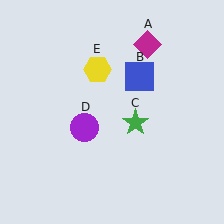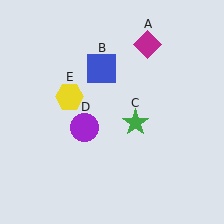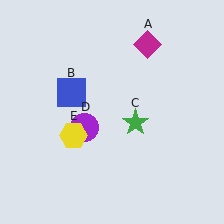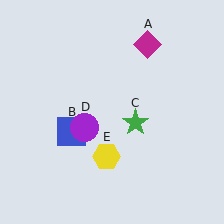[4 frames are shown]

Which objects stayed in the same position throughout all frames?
Magenta diamond (object A) and green star (object C) and purple circle (object D) remained stationary.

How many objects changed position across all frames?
2 objects changed position: blue square (object B), yellow hexagon (object E).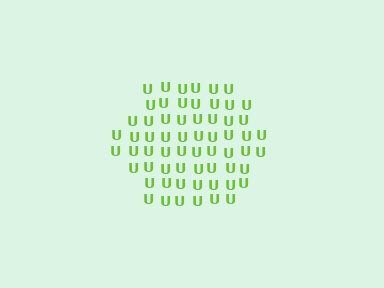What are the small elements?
The small elements are letter U's.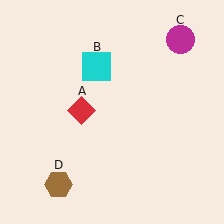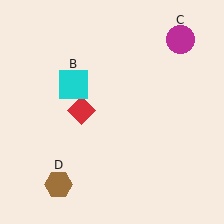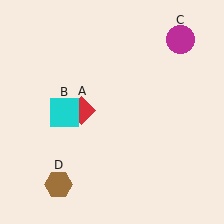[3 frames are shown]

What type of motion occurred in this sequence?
The cyan square (object B) rotated counterclockwise around the center of the scene.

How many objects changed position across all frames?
1 object changed position: cyan square (object B).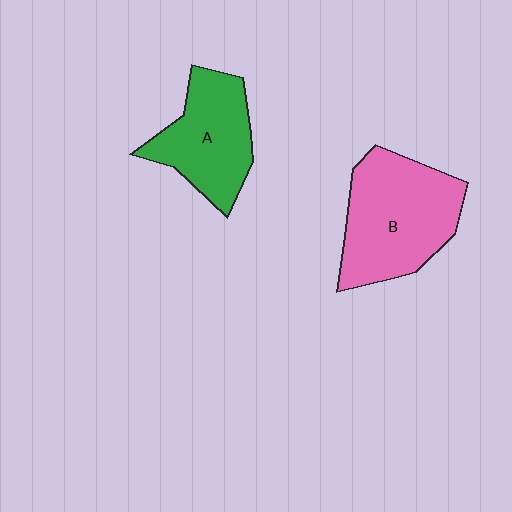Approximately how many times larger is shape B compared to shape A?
Approximately 1.3 times.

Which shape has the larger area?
Shape B (pink).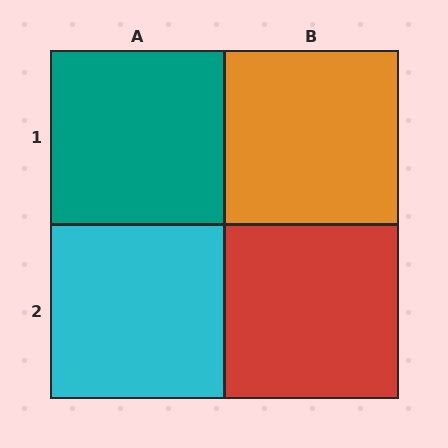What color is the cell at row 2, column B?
Red.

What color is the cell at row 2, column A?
Cyan.